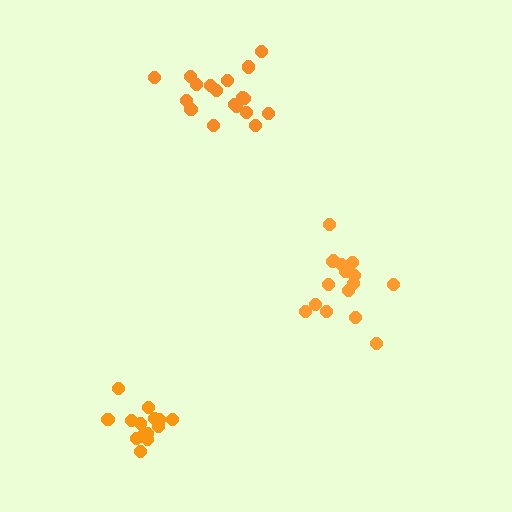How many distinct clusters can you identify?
There are 3 distinct clusters.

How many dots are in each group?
Group 1: 16 dots, Group 2: 16 dots, Group 3: 19 dots (51 total).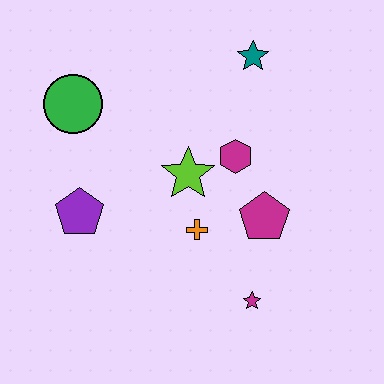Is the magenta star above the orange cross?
No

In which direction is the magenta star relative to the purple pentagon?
The magenta star is to the right of the purple pentagon.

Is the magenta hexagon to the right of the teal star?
No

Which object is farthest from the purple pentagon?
The teal star is farthest from the purple pentagon.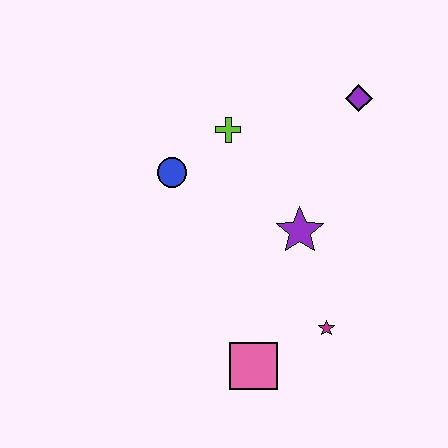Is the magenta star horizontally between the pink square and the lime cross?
No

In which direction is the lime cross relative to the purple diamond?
The lime cross is to the left of the purple diamond.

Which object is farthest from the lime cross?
The pink square is farthest from the lime cross.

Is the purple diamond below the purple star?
No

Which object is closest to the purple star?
The magenta star is closest to the purple star.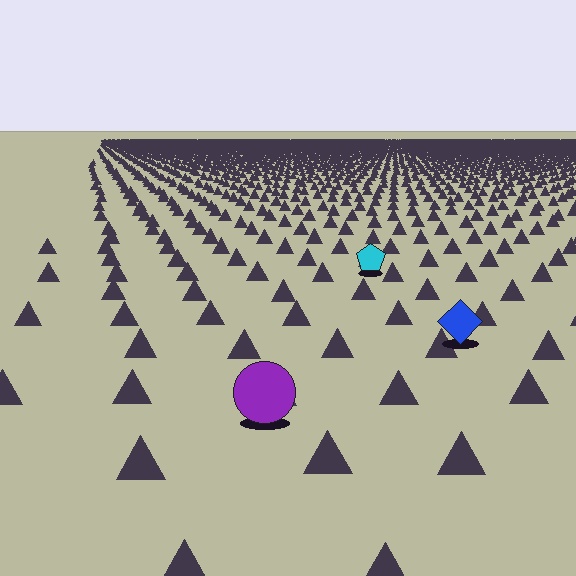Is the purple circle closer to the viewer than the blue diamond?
Yes. The purple circle is closer — you can tell from the texture gradient: the ground texture is coarser near it.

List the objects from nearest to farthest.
From nearest to farthest: the purple circle, the blue diamond, the cyan pentagon.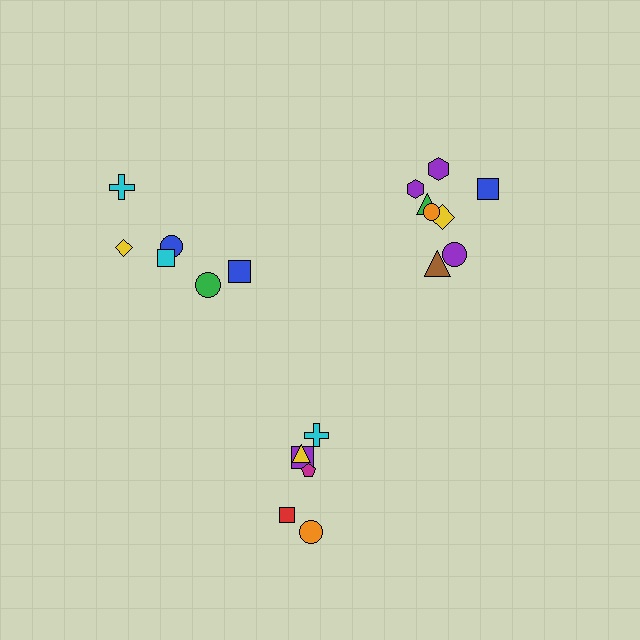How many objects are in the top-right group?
There are 8 objects.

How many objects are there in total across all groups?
There are 20 objects.